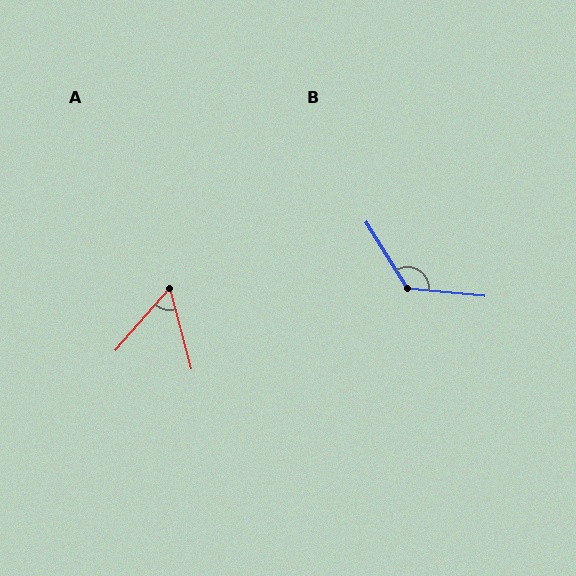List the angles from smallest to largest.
A (56°), B (128°).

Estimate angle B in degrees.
Approximately 128 degrees.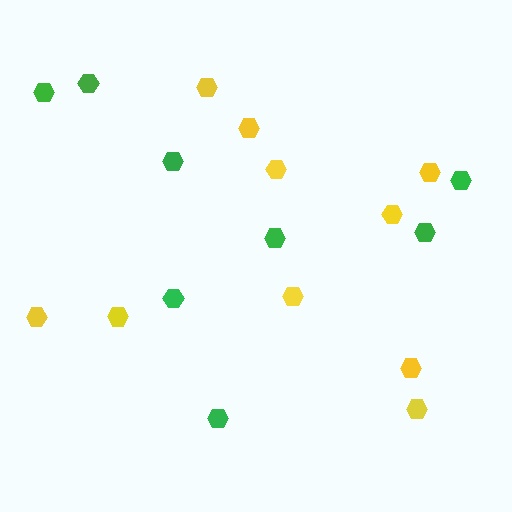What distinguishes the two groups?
There are 2 groups: one group of yellow hexagons (10) and one group of green hexagons (8).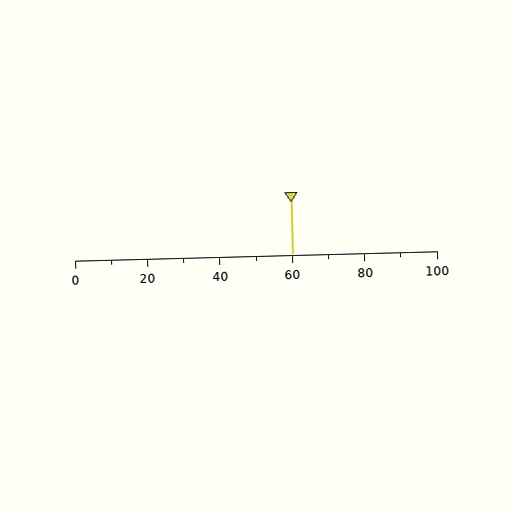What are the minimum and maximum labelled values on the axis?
The axis runs from 0 to 100.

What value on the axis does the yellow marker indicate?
The marker indicates approximately 60.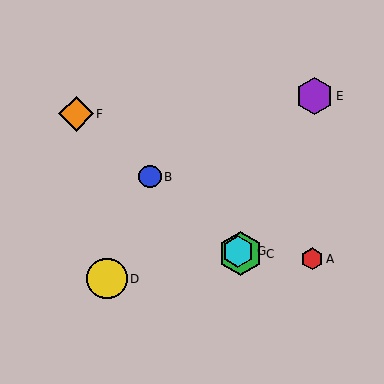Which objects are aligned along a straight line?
Objects B, C, F, G are aligned along a straight line.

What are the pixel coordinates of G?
Object G is at (238, 251).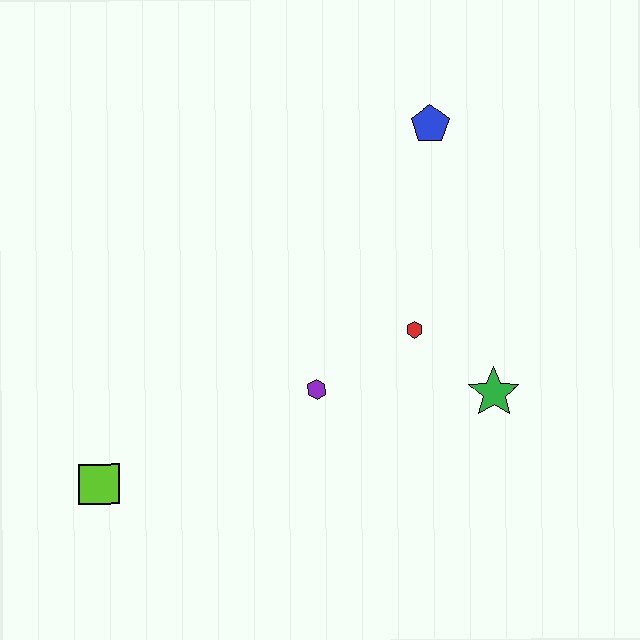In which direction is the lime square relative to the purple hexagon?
The lime square is to the left of the purple hexagon.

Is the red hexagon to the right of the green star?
No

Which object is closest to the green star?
The red hexagon is closest to the green star.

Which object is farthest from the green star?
The lime square is farthest from the green star.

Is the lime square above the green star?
No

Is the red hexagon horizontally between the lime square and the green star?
Yes